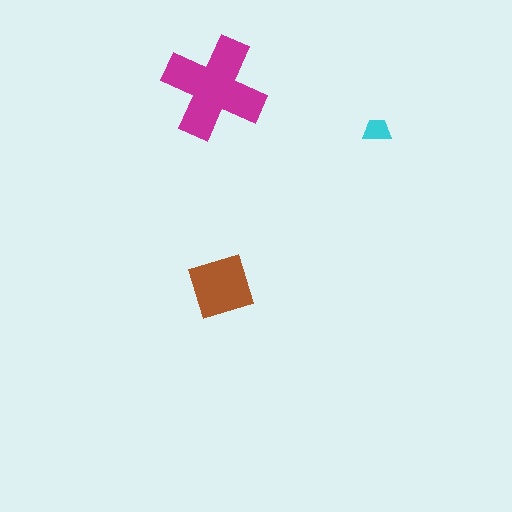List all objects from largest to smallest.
The magenta cross, the brown square, the cyan trapezoid.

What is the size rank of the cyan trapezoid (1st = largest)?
3rd.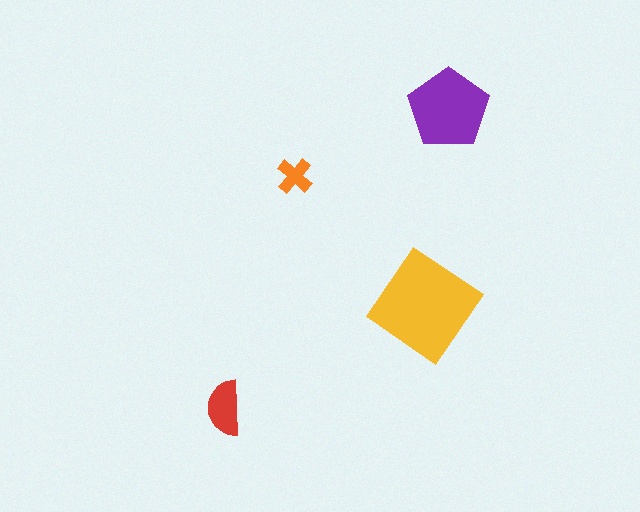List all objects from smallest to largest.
The orange cross, the red semicircle, the purple pentagon, the yellow diamond.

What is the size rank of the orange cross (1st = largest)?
4th.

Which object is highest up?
The purple pentagon is topmost.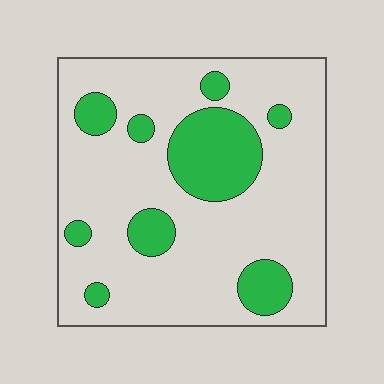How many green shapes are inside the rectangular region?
9.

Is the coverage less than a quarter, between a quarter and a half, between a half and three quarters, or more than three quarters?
Less than a quarter.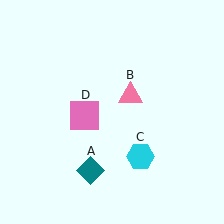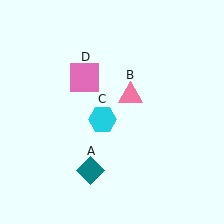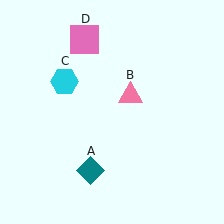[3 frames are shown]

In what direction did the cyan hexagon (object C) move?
The cyan hexagon (object C) moved up and to the left.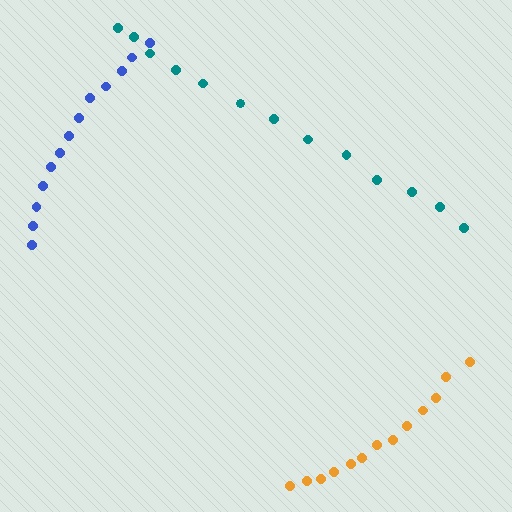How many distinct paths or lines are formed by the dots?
There are 3 distinct paths.